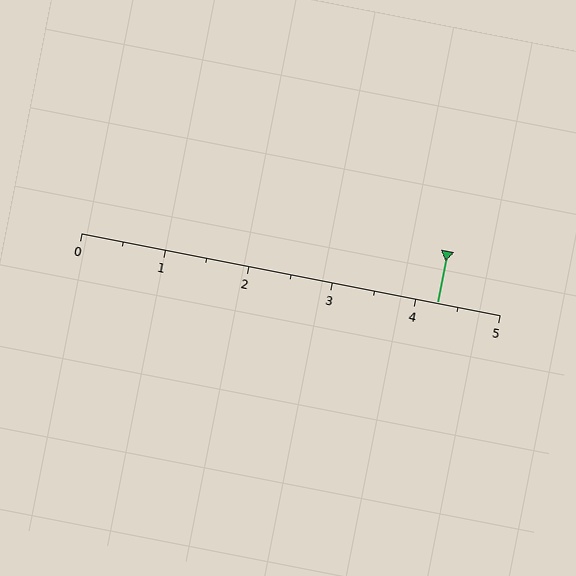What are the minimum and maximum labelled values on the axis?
The axis runs from 0 to 5.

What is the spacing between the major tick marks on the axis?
The major ticks are spaced 1 apart.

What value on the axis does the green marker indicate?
The marker indicates approximately 4.2.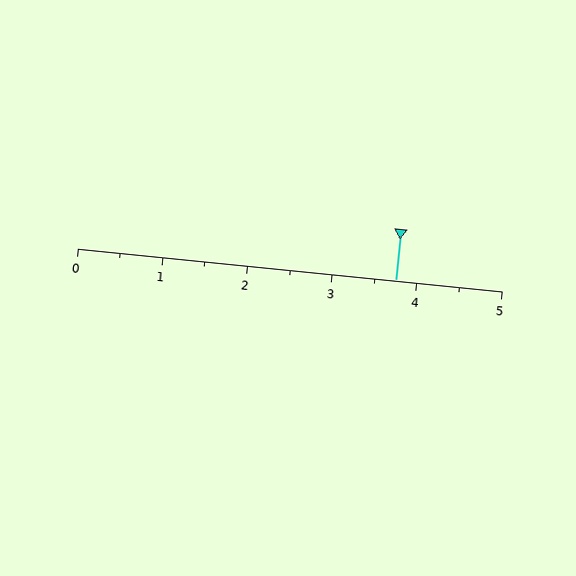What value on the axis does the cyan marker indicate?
The marker indicates approximately 3.8.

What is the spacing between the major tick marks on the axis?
The major ticks are spaced 1 apart.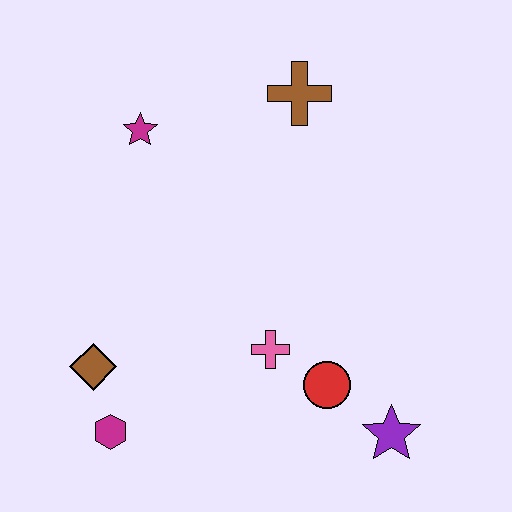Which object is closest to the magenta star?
The brown cross is closest to the magenta star.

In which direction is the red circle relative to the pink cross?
The red circle is to the right of the pink cross.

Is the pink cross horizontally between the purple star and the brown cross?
No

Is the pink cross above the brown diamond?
Yes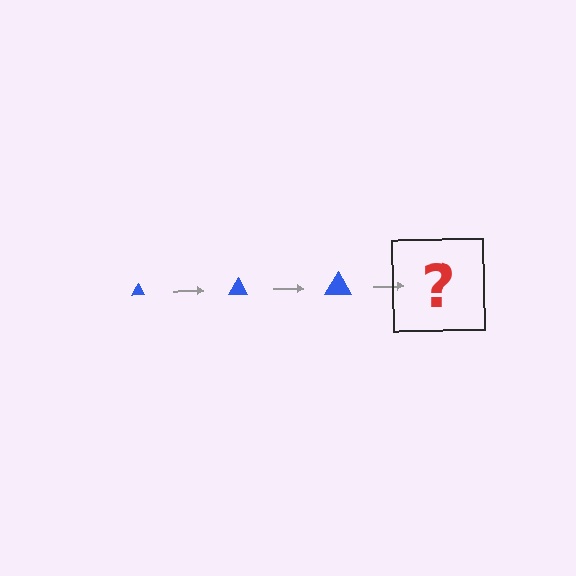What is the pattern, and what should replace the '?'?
The pattern is that the triangle gets progressively larger each step. The '?' should be a blue triangle, larger than the previous one.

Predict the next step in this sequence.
The next step is a blue triangle, larger than the previous one.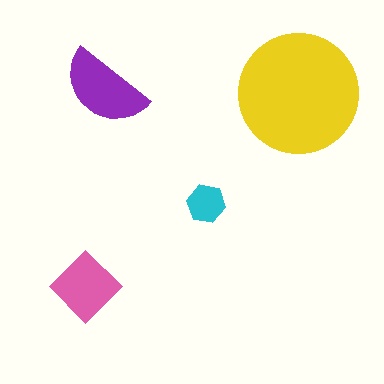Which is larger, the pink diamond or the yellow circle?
The yellow circle.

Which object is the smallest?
The cyan hexagon.